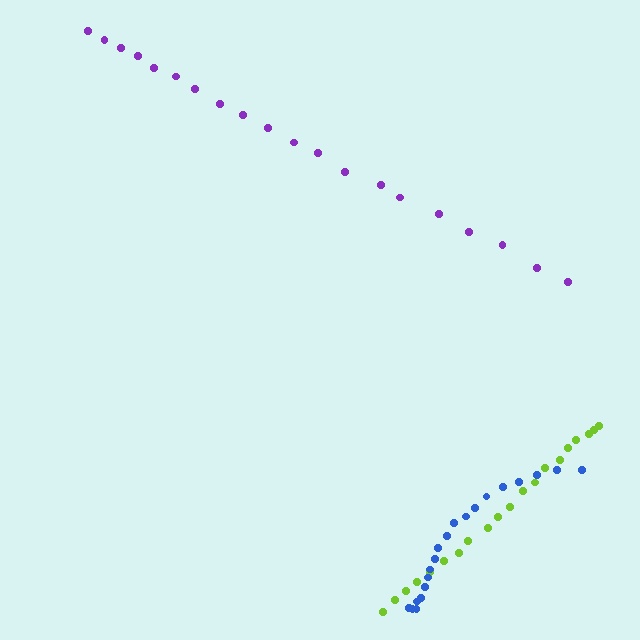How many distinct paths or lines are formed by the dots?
There are 3 distinct paths.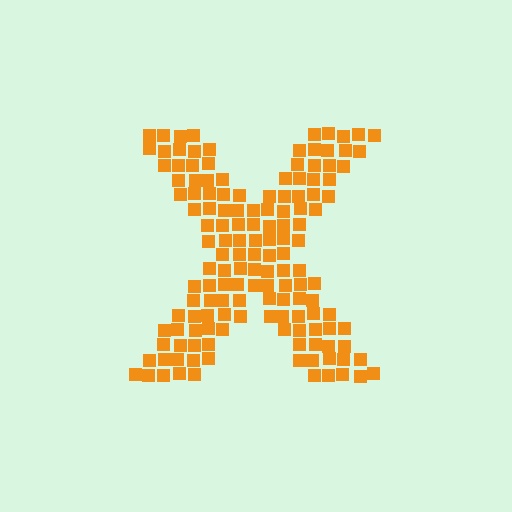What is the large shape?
The large shape is the letter X.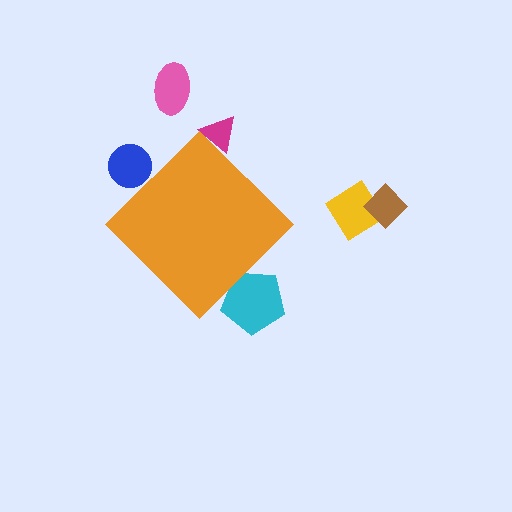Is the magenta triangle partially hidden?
Yes, the magenta triangle is partially hidden behind the orange diamond.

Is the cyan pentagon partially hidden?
Yes, the cyan pentagon is partially hidden behind the orange diamond.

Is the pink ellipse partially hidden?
No, the pink ellipse is fully visible.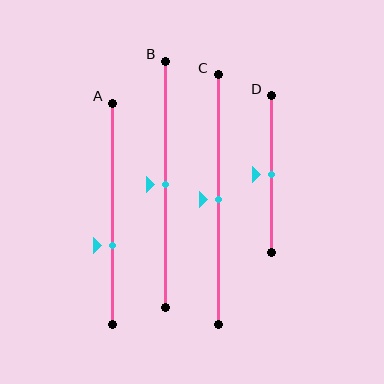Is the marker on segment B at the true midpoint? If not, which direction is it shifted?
Yes, the marker on segment B is at the true midpoint.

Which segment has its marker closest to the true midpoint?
Segment B has its marker closest to the true midpoint.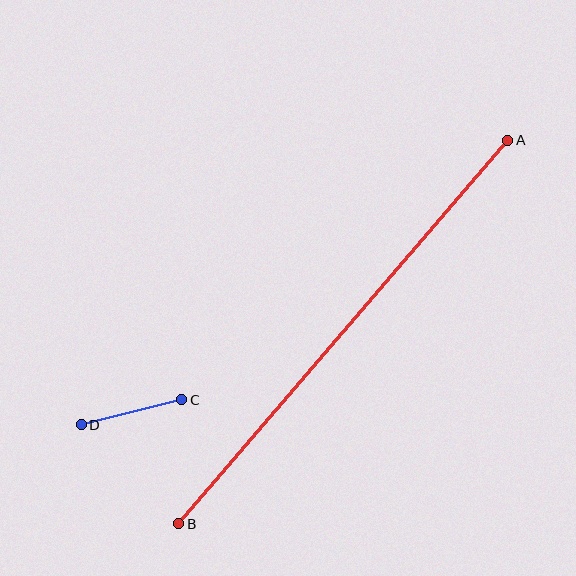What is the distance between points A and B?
The distance is approximately 505 pixels.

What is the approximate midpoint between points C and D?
The midpoint is at approximately (131, 412) pixels.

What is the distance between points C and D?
The distance is approximately 103 pixels.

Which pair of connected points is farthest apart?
Points A and B are farthest apart.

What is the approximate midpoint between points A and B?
The midpoint is at approximately (343, 332) pixels.